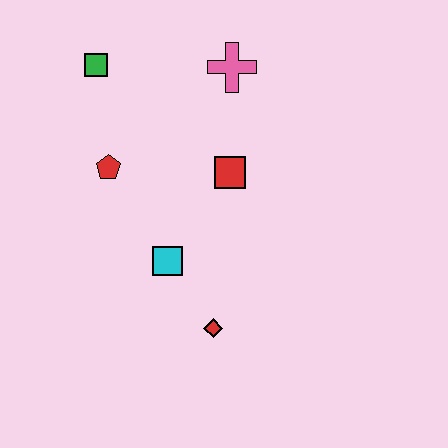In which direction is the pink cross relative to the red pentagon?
The pink cross is to the right of the red pentagon.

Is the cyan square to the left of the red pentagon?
No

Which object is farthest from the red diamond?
The green square is farthest from the red diamond.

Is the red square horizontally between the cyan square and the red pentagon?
No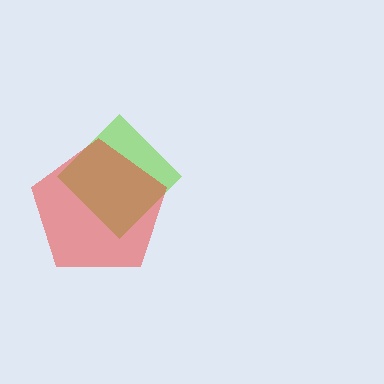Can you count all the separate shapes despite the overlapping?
Yes, there are 2 separate shapes.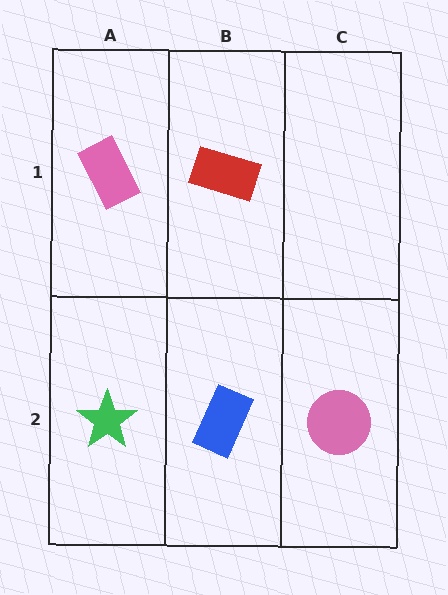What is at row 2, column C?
A pink circle.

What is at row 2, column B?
A blue rectangle.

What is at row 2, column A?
A green star.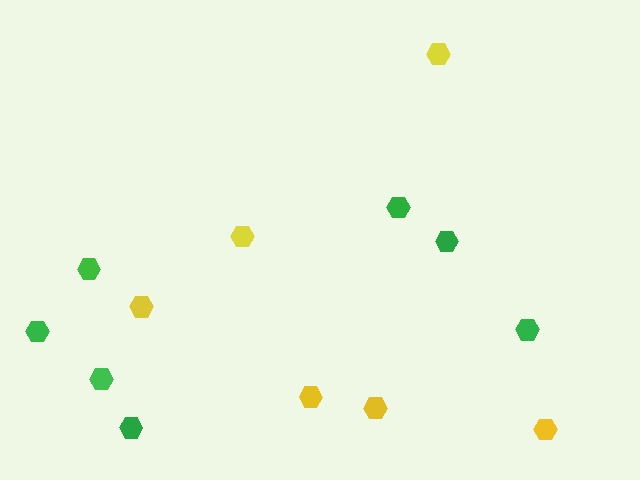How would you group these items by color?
There are 2 groups: one group of yellow hexagons (6) and one group of green hexagons (7).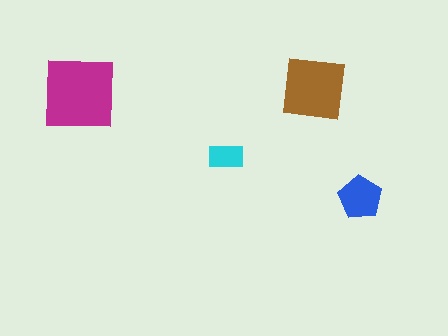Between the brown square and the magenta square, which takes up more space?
The magenta square.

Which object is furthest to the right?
The blue pentagon is rightmost.